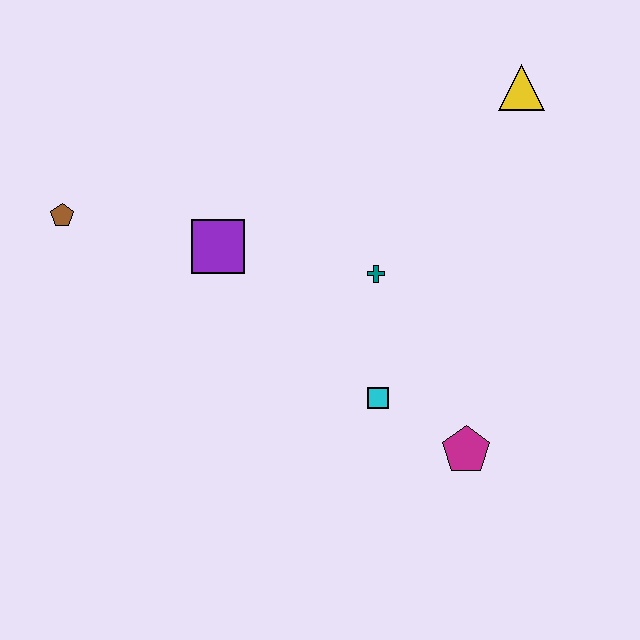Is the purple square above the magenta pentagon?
Yes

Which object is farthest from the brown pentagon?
The yellow triangle is farthest from the brown pentagon.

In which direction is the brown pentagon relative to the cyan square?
The brown pentagon is to the left of the cyan square.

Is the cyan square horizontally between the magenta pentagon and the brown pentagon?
Yes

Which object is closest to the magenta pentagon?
The cyan square is closest to the magenta pentagon.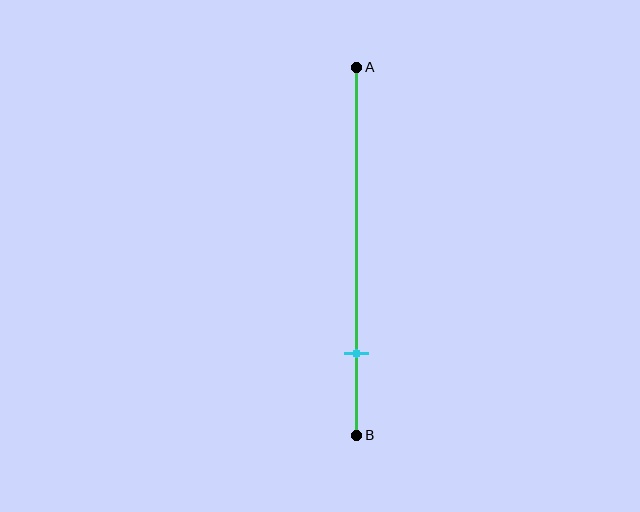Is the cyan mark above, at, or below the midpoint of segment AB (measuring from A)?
The cyan mark is below the midpoint of segment AB.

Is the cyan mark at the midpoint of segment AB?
No, the mark is at about 80% from A, not at the 50% midpoint.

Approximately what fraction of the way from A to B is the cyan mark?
The cyan mark is approximately 80% of the way from A to B.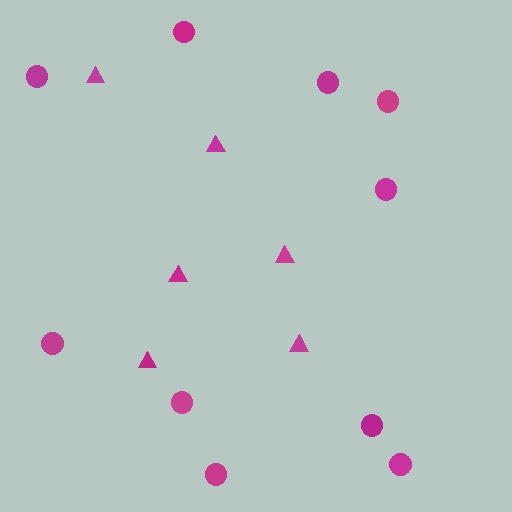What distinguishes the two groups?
There are 2 groups: one group of circles (10) and one group of triangles (6).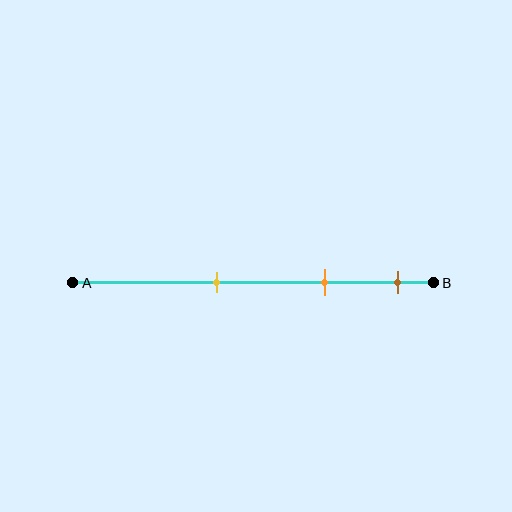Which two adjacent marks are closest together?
The orange and brown marks are the closest adjacent pair.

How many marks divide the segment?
There are 3 marks dividing the segment.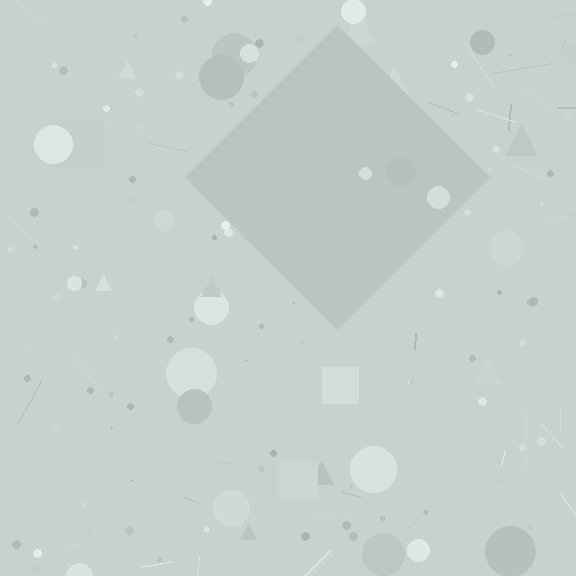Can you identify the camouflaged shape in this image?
The camouflaged shape is a diamond.